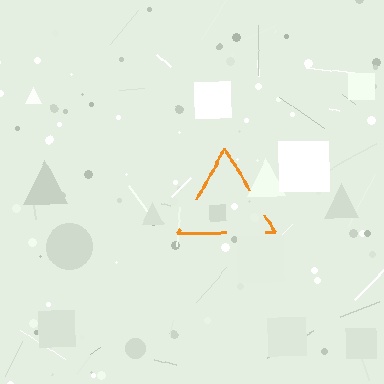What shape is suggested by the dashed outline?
The dashed outline suggests a triangle.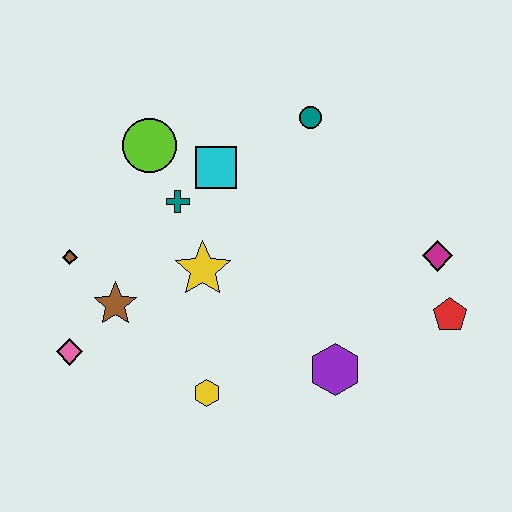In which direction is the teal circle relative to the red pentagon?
The teal circle is above the red pentagon.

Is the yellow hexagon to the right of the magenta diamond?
No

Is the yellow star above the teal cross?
No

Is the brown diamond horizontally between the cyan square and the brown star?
No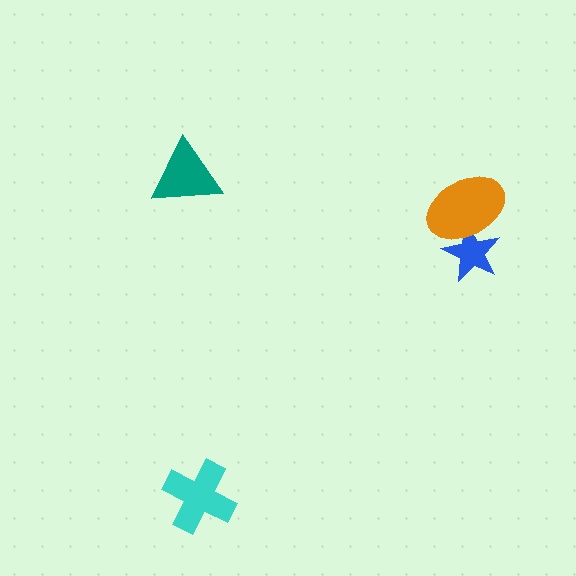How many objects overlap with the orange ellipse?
1 object overlaps with the orange ellipse.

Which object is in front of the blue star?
The orange ellipse is in front of the blue star.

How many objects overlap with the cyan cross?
0 objects overlap with the cyan cross.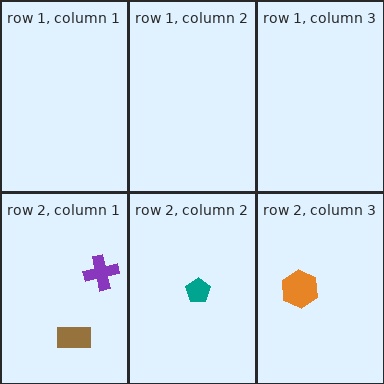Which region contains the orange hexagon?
The row 2, column 3 region.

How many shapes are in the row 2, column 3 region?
1.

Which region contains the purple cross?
The row 2, column 1 region.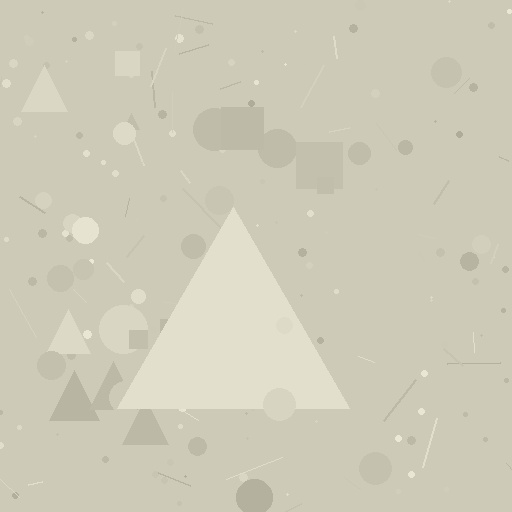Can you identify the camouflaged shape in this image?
The camouflaged shape is a triangle.